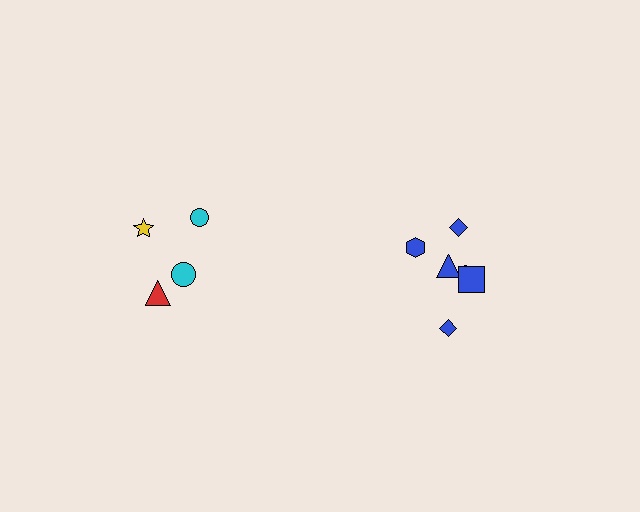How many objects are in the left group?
There are 4 objects.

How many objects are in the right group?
There are 6 objects.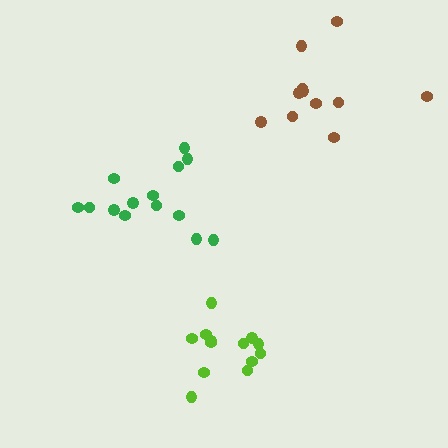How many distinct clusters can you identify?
There are 3 distinct clusters.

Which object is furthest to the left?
The green cluster is leftmost.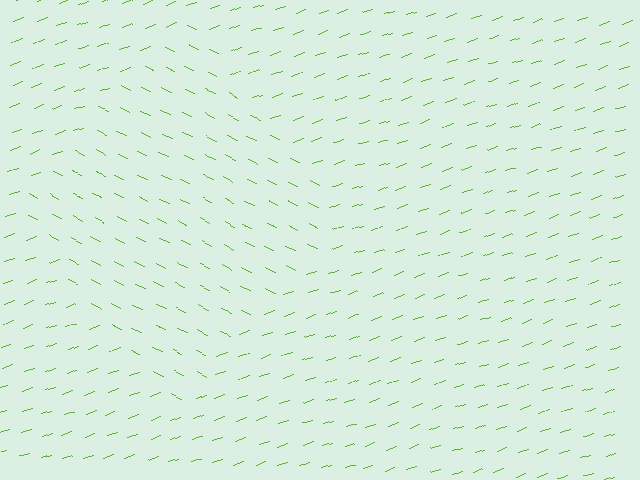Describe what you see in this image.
The image is filled with small lime line segments. A diamond region in the image has lines oriented differently from the surrounding lines, creating a visible texture boundary.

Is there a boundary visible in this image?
Yes, there is a texture boundary formed by a change in line orientation.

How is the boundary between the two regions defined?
The boundary is defined purely by a change in line orientation (approximately 45 degrees difference). All lines are the same color and thickness.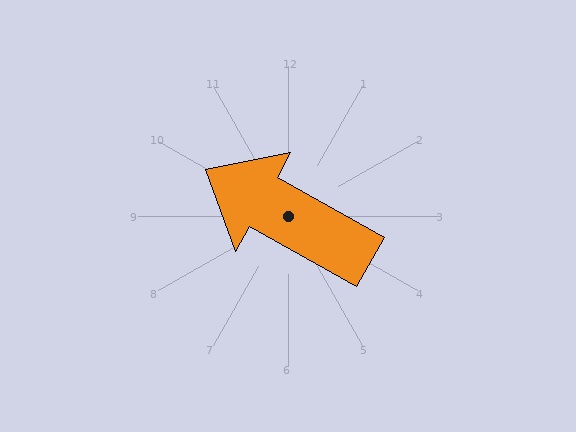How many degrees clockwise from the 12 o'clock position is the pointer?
Approximately 299 degrees.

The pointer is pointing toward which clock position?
Roughly 10 o'clock.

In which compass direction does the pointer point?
Northwest.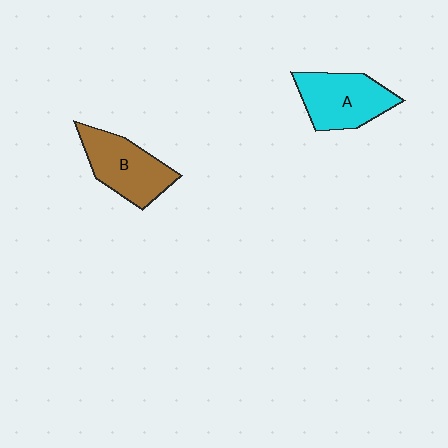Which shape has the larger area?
Shape A (cyan).